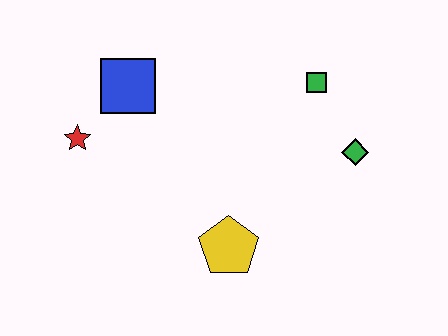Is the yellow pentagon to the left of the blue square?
No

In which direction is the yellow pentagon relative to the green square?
The yellow pentagon is below the green square.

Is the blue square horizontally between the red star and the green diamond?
Yes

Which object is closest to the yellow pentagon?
The green diamond is closest to the yellow pentagon.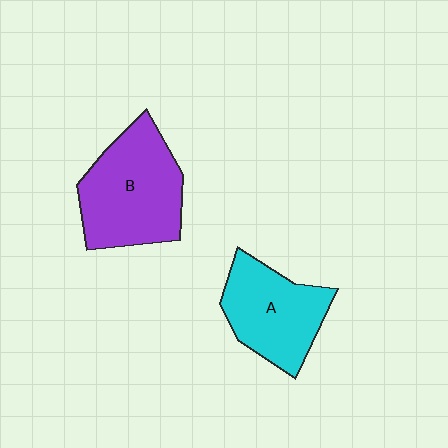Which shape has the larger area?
Shape B (purple).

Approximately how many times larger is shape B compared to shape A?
Approximately 1.3 times.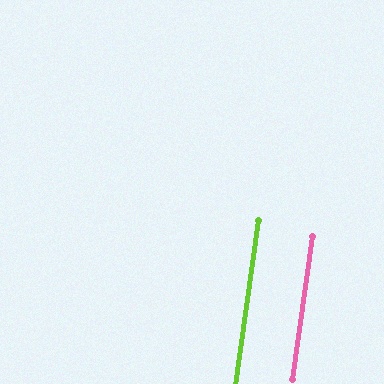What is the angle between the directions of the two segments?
Approximately 0 degrees.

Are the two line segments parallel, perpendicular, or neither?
Parallel — their directions differ by only 0.1°.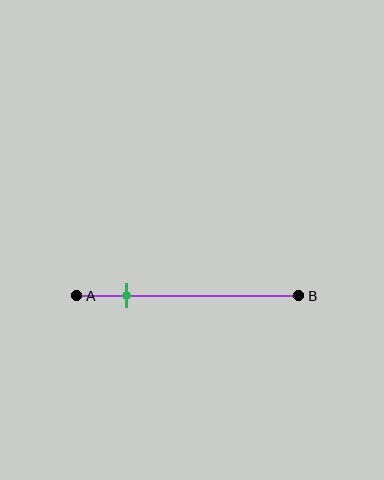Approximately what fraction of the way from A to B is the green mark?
The green mark is approximately 25% of the way from A to B.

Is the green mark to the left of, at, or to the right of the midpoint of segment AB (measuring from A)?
The green mark is to the left of the midpoint of segment AB.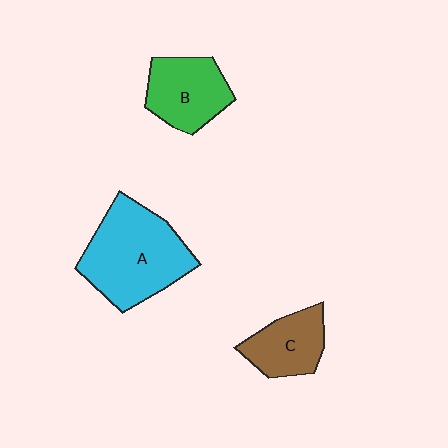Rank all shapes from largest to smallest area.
From largest to smallest: A (cyan), B (green), C (brown).